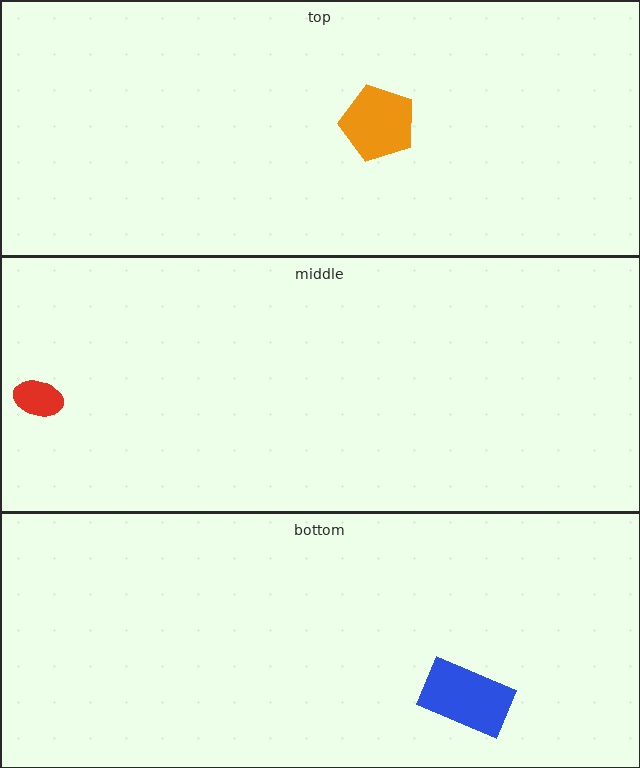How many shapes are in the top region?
1.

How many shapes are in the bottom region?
1.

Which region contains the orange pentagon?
The top region.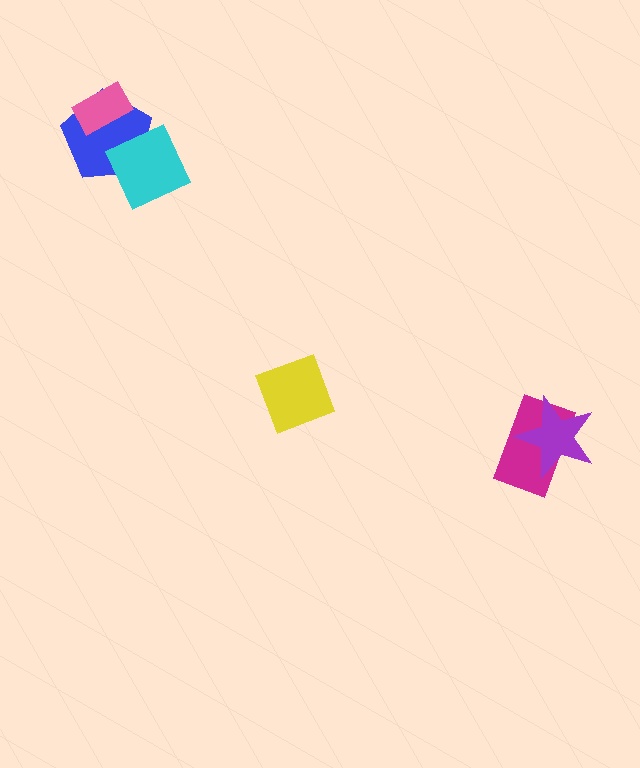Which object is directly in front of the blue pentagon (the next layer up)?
The pink rectangle is directly in front of the blue pentagon.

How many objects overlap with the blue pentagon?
2 objects overlap with the blue pentagon.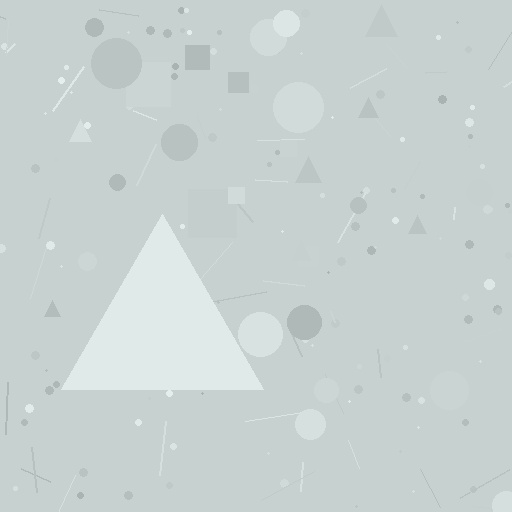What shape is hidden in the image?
A triangle is hidden in the image.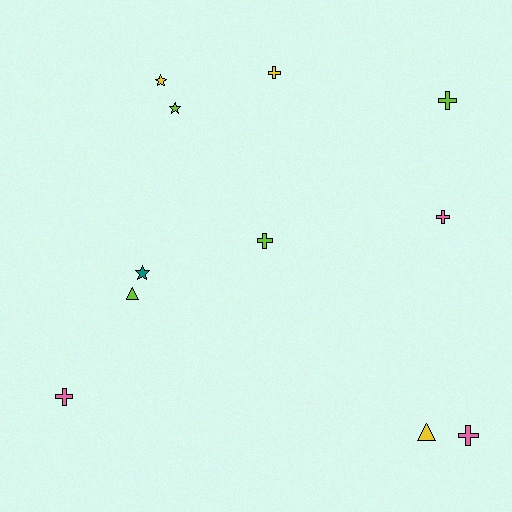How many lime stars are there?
There is 1 lime star.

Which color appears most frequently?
Lime, with 4 objects.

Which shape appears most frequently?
Cross, with 6 objects.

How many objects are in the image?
There are 11 objects.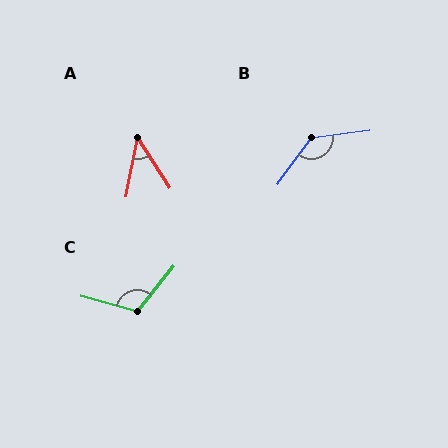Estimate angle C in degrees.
Approximately 114 degrees.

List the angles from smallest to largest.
A (44°), C (114°), B (134°).